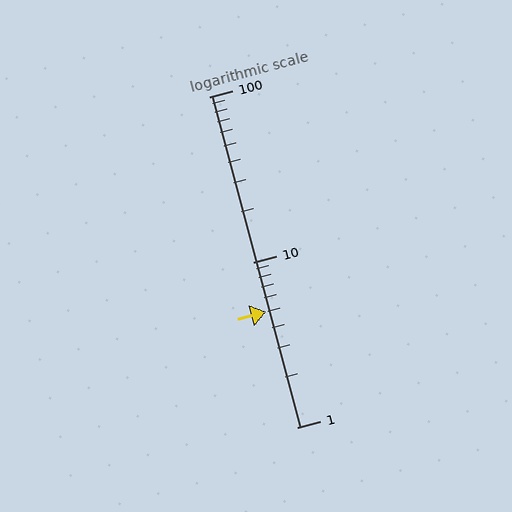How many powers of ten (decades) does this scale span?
The scale spans 2 decades, from 1 to 100.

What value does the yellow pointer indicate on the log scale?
The pointer indicates approximately 5.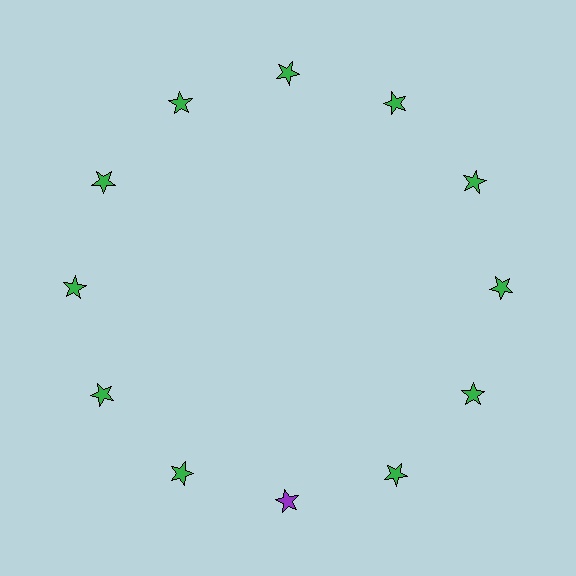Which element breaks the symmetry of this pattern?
The purple star at roughly the 6 o'clock position breaks the symmetry. All other shapes are green stars.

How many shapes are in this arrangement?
There are 12 shapes arranged in a ring pattern.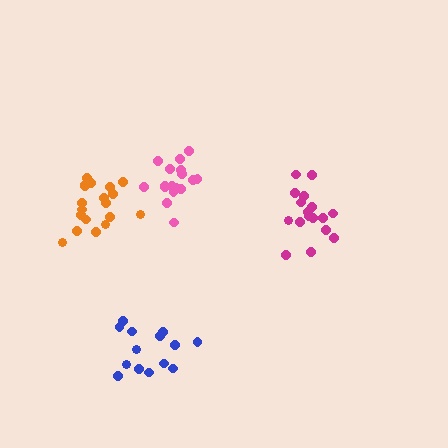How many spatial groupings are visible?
There are 4 spatial groupings.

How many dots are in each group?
Group 1: 14 dots, Group 2: 17 dots, Group 3: 19 dots, Group 4: 17 dots (67 total).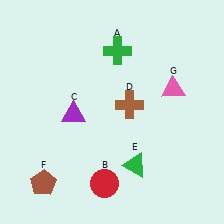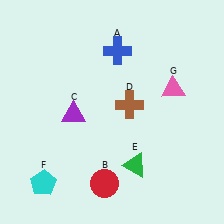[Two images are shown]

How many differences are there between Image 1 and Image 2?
There are 2 differences between the two images.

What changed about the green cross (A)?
In Image 1, A is green. In Image 2, it changed to blue.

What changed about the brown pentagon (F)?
In Image 1, F is brown. In Image 2, it changed to cyan.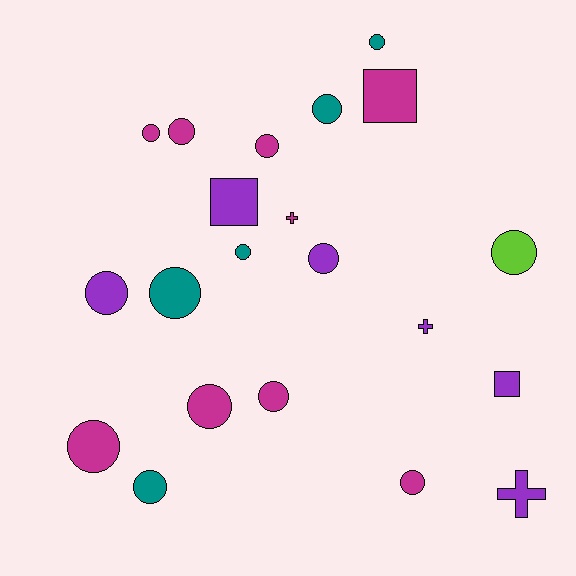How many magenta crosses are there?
There is 1 magenta cross.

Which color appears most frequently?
Magenta, with 9 objects.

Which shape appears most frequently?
Circle, with 15 objects.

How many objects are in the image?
There are 21 objects.